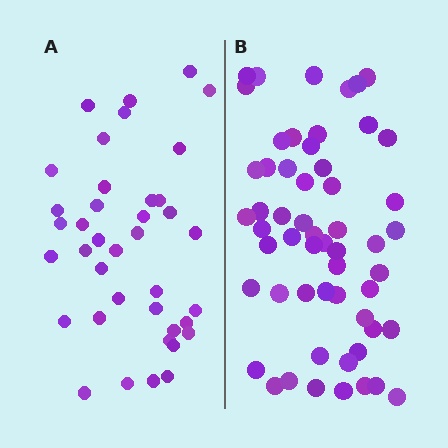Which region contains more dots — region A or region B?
Region B (the right region) has more dots.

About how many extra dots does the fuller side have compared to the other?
Region B has approximately 15 more dots than region A.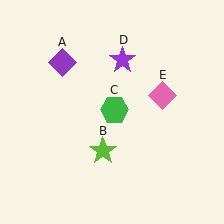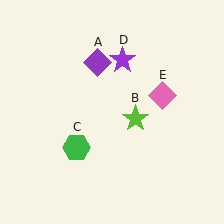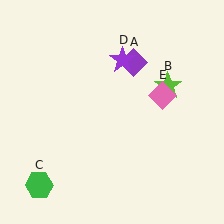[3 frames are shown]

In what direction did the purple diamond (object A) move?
The purple diamond (object A) moved right.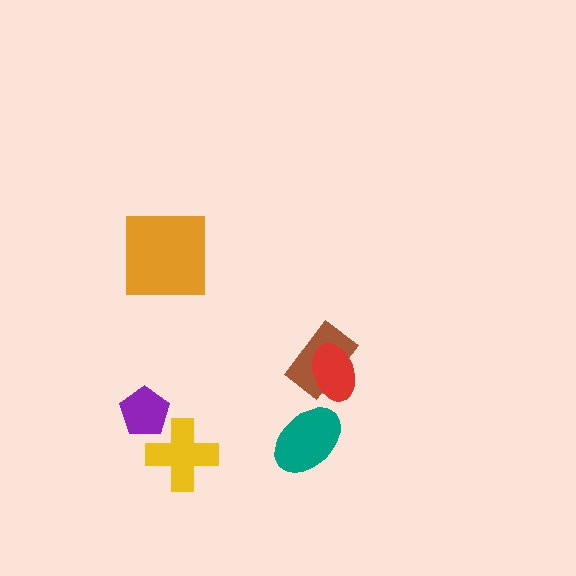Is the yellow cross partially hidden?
No, no other shape covers it.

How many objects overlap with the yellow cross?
0 objects overlap with the yellow cross.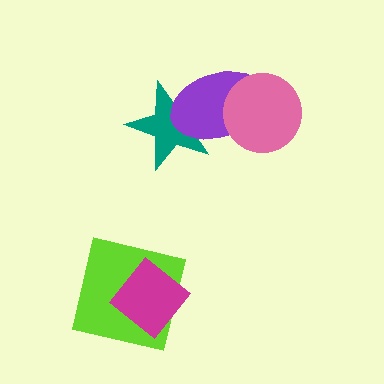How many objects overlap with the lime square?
1 object overlaps with the lime square.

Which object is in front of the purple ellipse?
The pink circle is in front of the purple ellipse.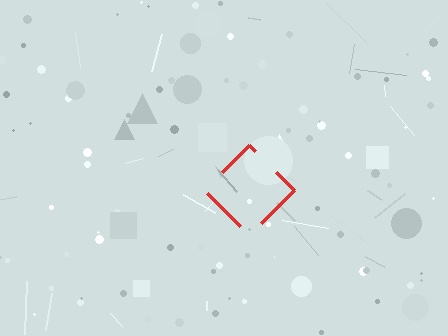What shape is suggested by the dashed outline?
The dashed outline suggests a diamond.